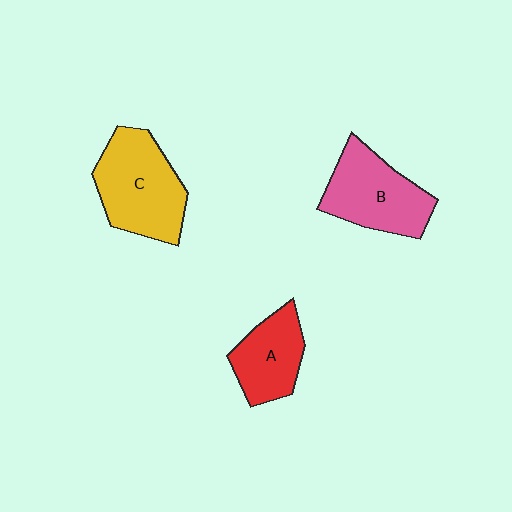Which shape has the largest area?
Shape C (yellow).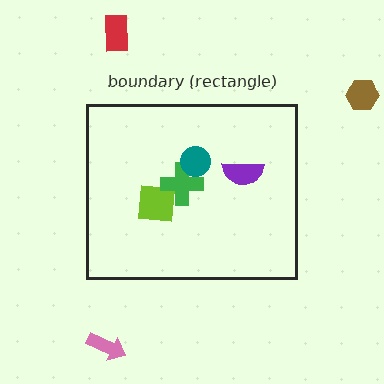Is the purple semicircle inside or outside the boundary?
Inside.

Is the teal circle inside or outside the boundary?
Inside.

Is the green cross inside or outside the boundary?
Inside.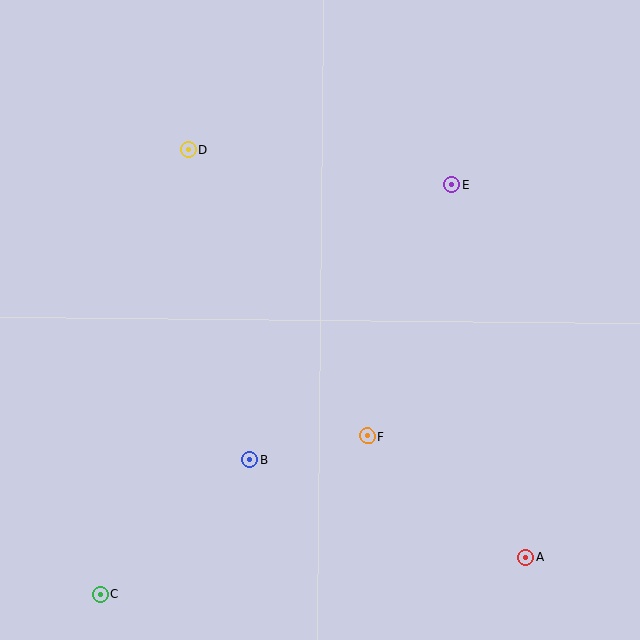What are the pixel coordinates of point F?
Point F is at (367, 436).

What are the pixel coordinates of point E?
Point E is at (452, 185).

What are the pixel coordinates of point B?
Point B is at (249, 460).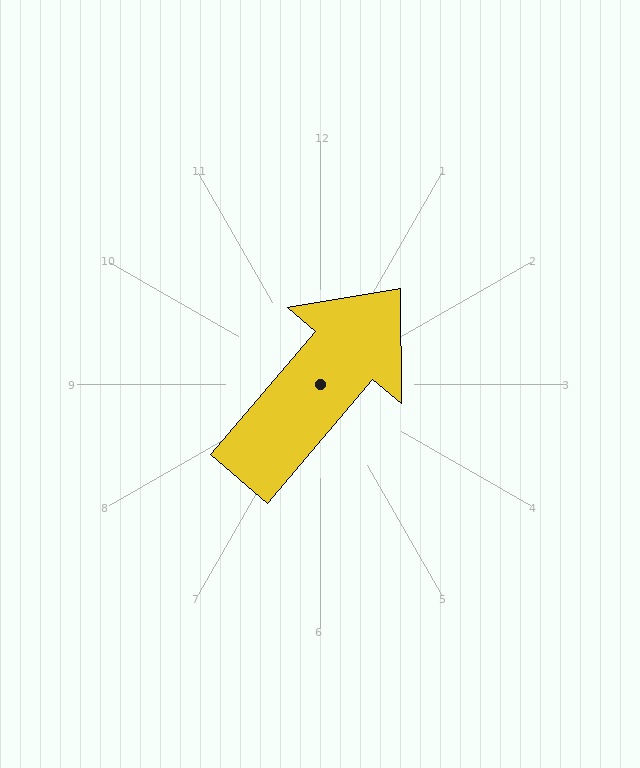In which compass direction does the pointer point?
Northeast.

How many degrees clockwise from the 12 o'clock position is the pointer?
Approximately 40 degrees.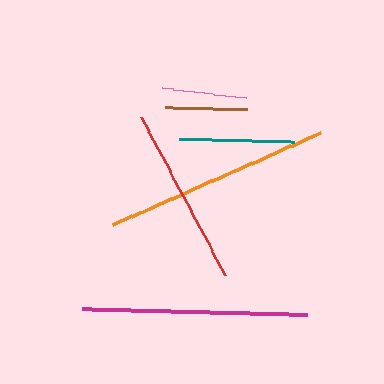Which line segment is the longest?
The orange line is the longest at approximately 227 pixels.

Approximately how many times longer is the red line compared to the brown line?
The red line is approximately 2.2 times the length of the brown line.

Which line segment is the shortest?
The brown line is the shortest at approximately 83 pixels.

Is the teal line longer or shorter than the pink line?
The teal line is longer than the pink line.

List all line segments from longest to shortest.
From longest to shortest: orange, magenta, red, teal, pink, brown.